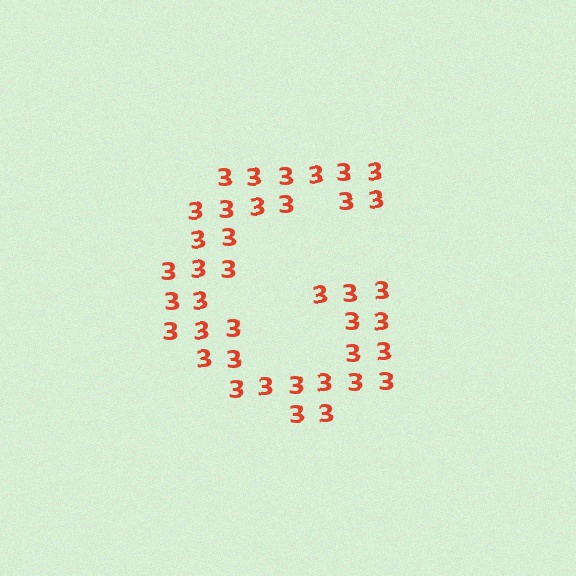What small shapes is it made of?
It is made of small digit 3's.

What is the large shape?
The large shape is the letter G.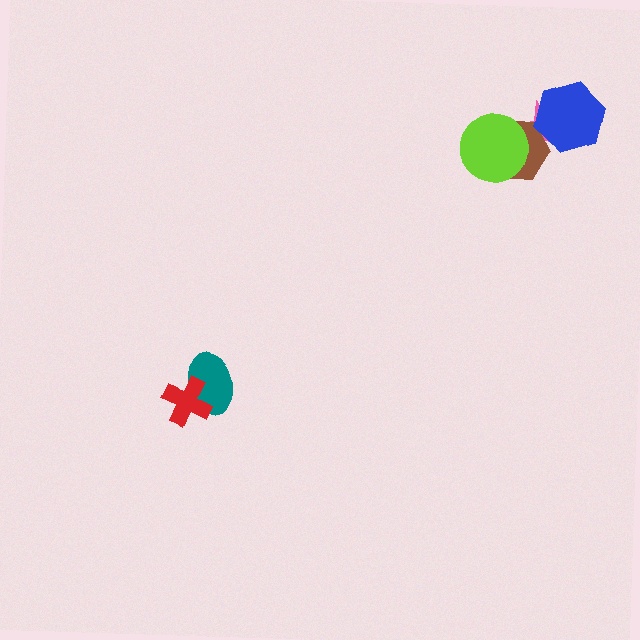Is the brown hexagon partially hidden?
Yes, it is partially covered by another shape.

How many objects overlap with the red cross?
1 object overlaps with the red cross.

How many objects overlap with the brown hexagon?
3 objects overlap with the brown hexagon.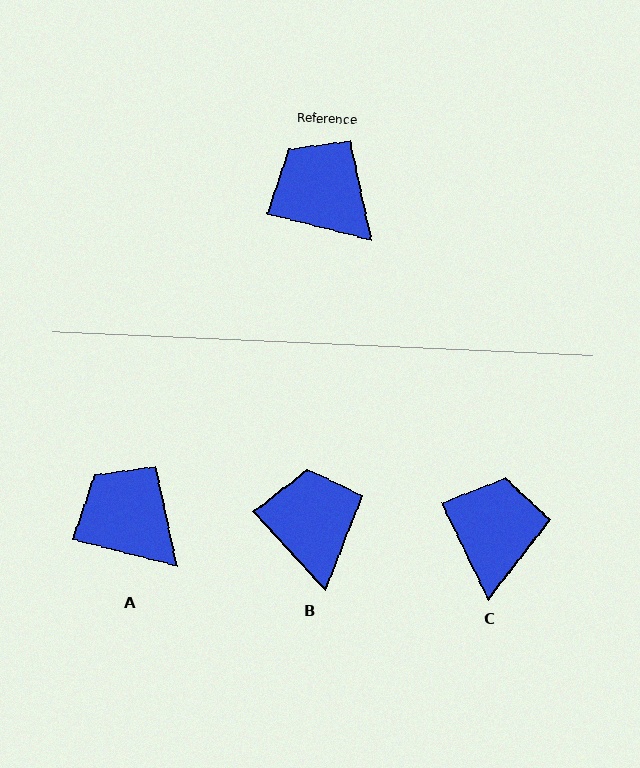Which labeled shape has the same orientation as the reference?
A.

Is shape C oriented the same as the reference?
No, it is off by about 50 degrees.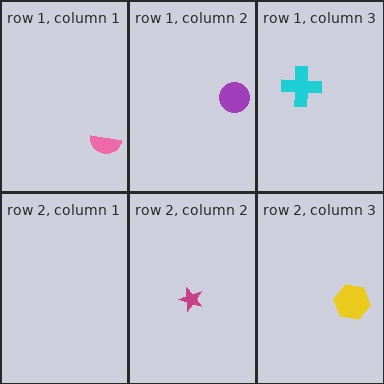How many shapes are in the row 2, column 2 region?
1.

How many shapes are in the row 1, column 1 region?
1.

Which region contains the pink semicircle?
The row 1, column 1 region.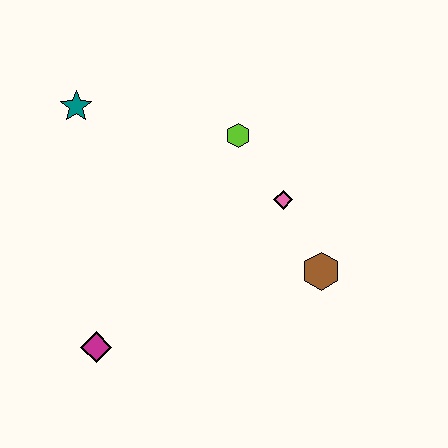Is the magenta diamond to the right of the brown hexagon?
No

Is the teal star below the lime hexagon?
No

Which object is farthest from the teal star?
The brown hexagon is farthest from the teal star.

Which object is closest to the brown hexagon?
The pink diamond is closest to the brown hexagon.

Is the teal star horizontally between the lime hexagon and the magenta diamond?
No